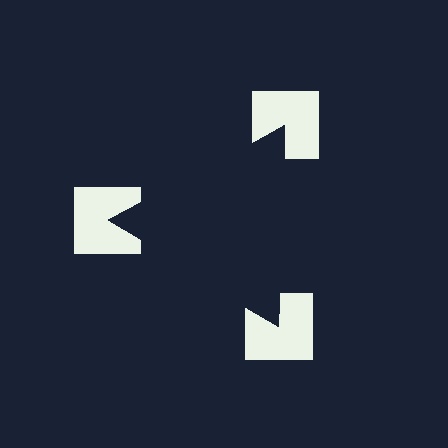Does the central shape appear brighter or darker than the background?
It typically appears slightly darker than the background, even though no actual brightness change is drawn.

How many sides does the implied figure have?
3 sides.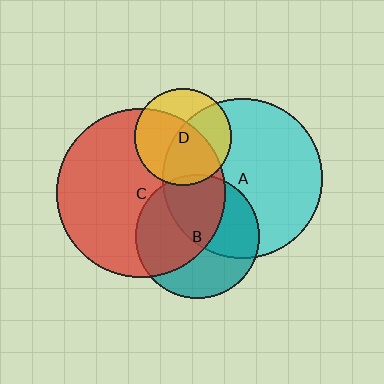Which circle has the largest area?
Circle C (red).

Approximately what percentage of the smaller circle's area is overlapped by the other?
Approximately 30%.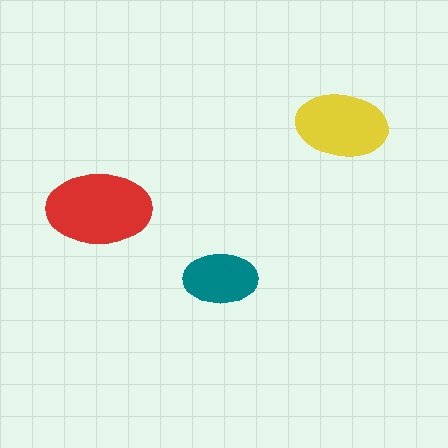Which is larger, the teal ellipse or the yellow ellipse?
The yellow one.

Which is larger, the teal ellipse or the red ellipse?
The red one.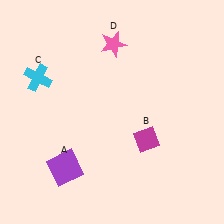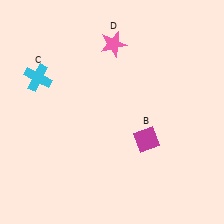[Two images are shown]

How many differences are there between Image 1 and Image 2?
There is 1 difference between the two images.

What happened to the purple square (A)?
The purple square (A) was removed in Image 2. It was in the bottom-left area of Image 1.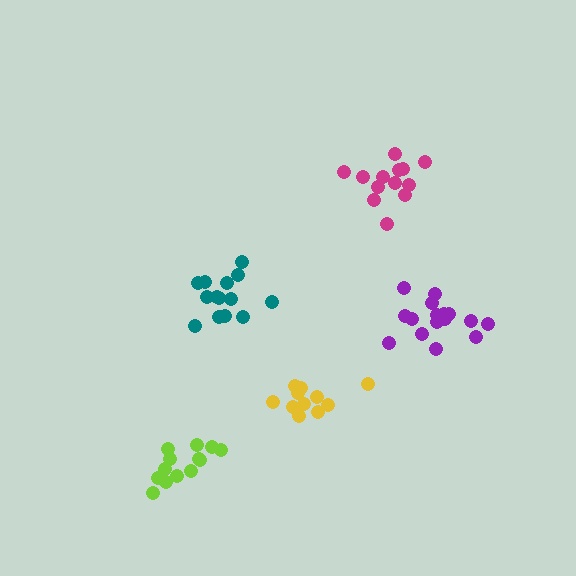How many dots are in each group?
Group 1: 14 dots, Group 2: 13 dots, Group 3: 13 dots, Group 4: 11 dots, Group 5: 16 dots (67 total).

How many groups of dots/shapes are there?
There are 5 groups.